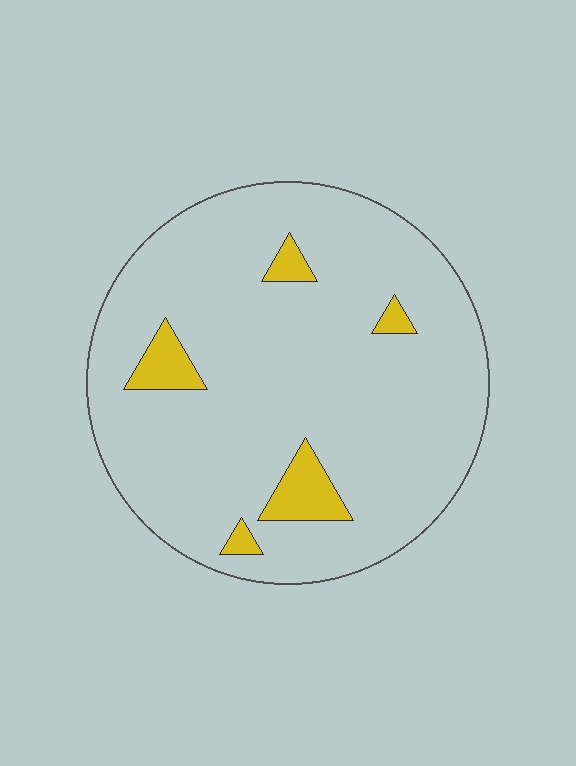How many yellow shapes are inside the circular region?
5.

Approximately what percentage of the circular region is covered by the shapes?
Approximately 10%.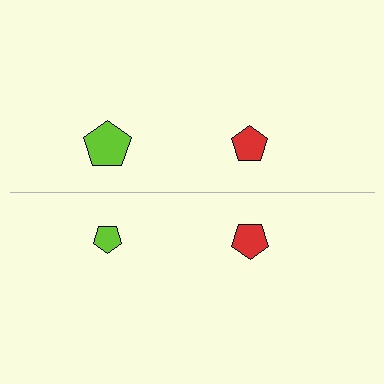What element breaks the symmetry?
The lime pentagon on the bottom side has a different size than its mirror counterpart.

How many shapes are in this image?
There are 4 shapes in this image.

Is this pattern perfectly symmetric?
No, the pattern is not perfectly symmetric. The lime pentagon on the bottom side has a different size than its mirror counterpart.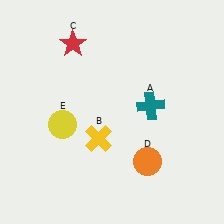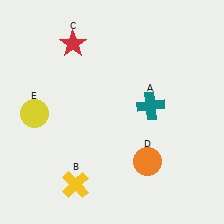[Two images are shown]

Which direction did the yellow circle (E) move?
The yellow circle (E) moved left.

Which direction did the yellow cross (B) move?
The yellow cross (B) moved down.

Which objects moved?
The objects that moved are: the yellow cross (B), the yellow circle (E).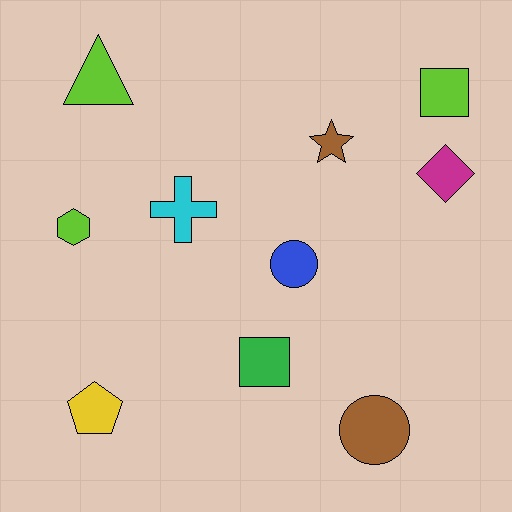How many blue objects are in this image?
There is 1 blue object.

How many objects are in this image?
There are 10 objects.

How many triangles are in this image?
There is 1 triangle.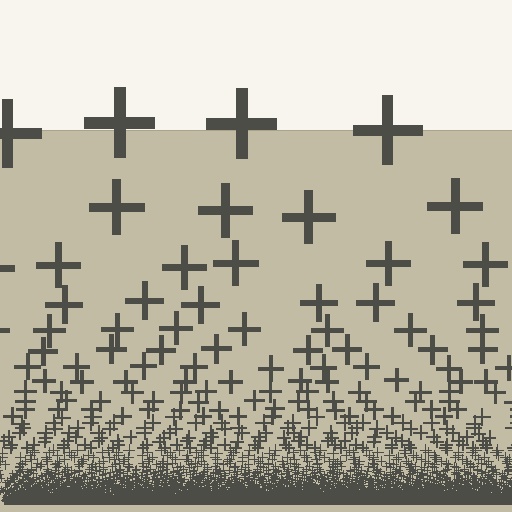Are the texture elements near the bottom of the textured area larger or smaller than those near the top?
Smaller. The gradient is inverted — elements near the bottom are smaller and denser.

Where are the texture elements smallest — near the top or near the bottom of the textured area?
Near the bottom.